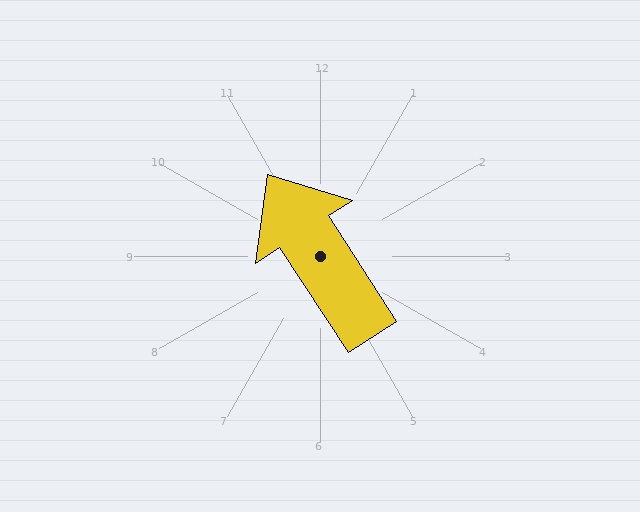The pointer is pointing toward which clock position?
Roughly 11 o'clock.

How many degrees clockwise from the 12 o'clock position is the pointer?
Approximately 327 degrees.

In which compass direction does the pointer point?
Northwest.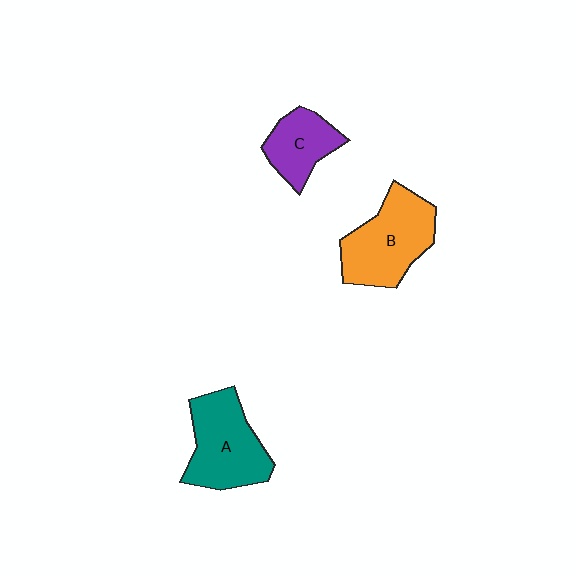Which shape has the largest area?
Shape B (orange).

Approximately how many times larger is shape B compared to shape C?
Approximately 1.6 times.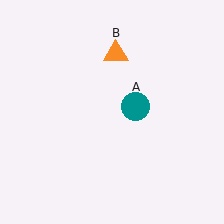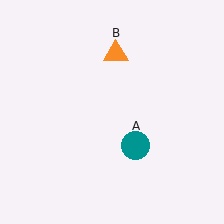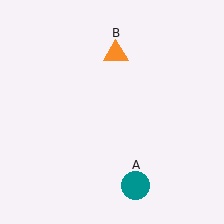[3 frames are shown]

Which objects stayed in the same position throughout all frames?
Orange triangle (object B) remained stationary.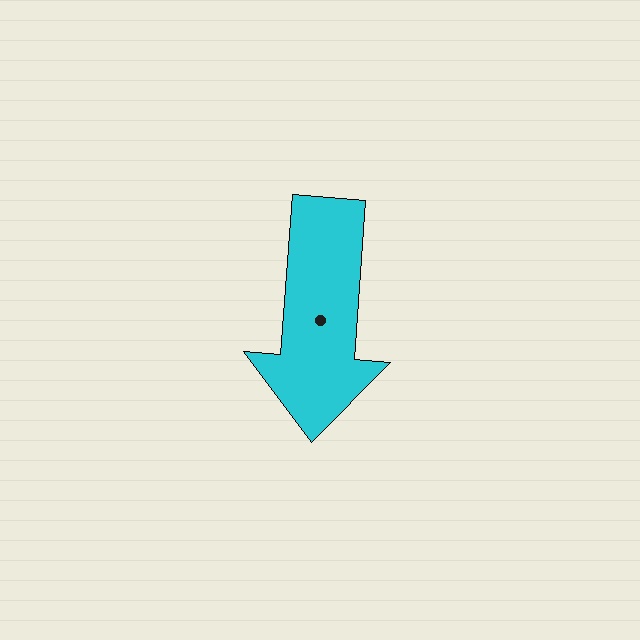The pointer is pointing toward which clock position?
Roughly 6 o'clock.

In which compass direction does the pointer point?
South.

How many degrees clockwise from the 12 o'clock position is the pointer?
Approximately 184 degrees.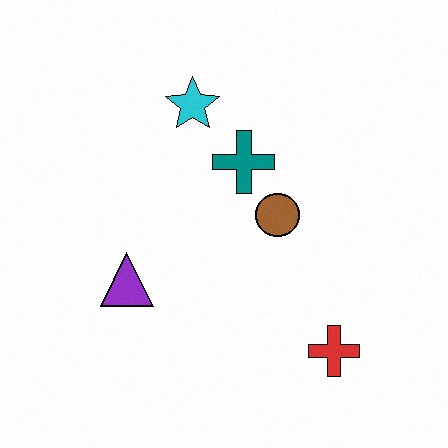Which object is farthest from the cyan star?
The red cross is farthest from the cyan star.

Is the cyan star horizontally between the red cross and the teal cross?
No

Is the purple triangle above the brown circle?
No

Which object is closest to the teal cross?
The brown circle is closest to the teal cross.